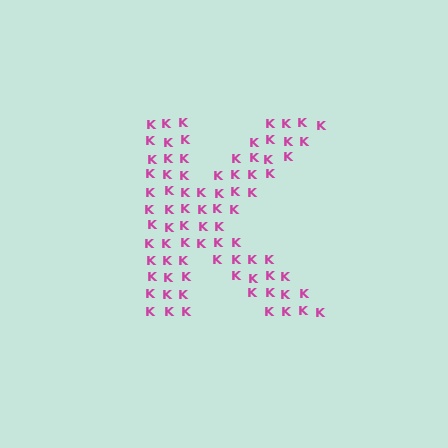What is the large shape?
The large shape is the letter K.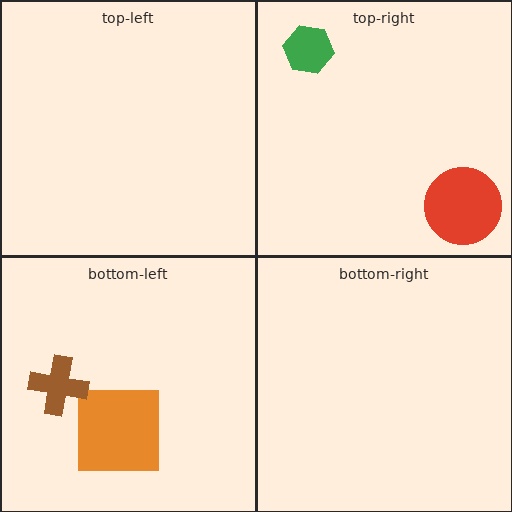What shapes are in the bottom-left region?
The orange square, the brown cross.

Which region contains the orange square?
The bottom-left region.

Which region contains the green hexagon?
The top-right region.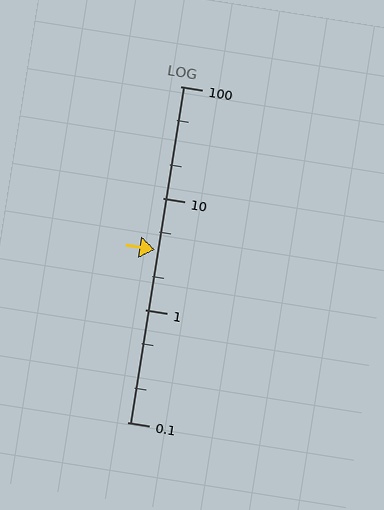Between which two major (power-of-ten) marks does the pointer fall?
The pointer is between 1 and 10.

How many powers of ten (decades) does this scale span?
The scale spans 3 decades, from 0.1 to 100.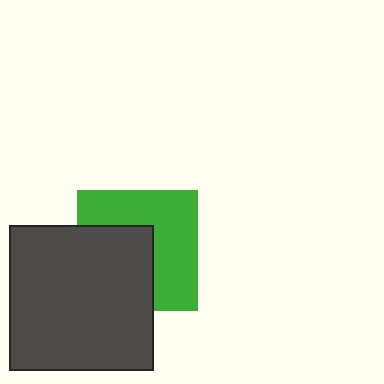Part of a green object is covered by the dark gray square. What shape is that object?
It is a square.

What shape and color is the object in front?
The object in front is a dark gray square.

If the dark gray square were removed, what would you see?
You would see the complete green square.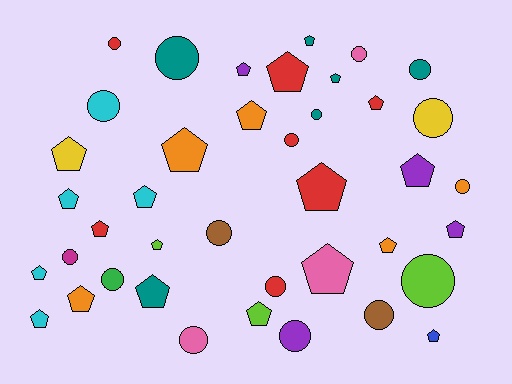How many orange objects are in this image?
There are 5 orange objects.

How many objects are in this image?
There are 40 objects.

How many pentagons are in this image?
There are 23 pentagons.